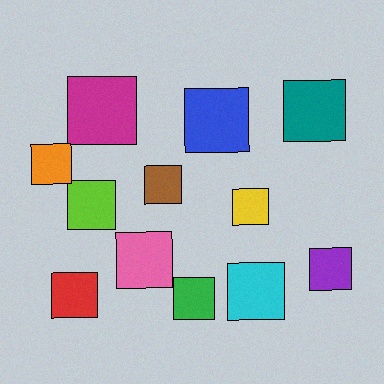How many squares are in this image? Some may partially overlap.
There are 12 squares.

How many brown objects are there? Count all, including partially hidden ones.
There is 1 brown object.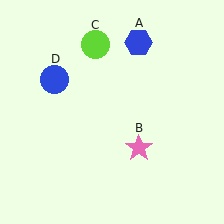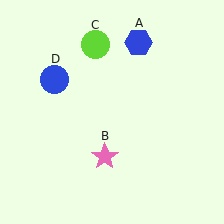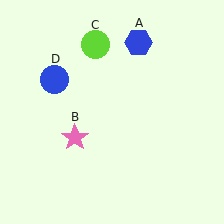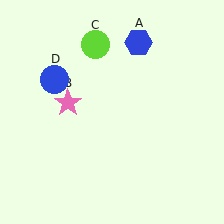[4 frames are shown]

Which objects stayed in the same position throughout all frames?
Blue hexagon (object A) and lime circle (object C) and blue circle (object D) remained stationary.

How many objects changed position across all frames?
1 object changed position: pink star (object B).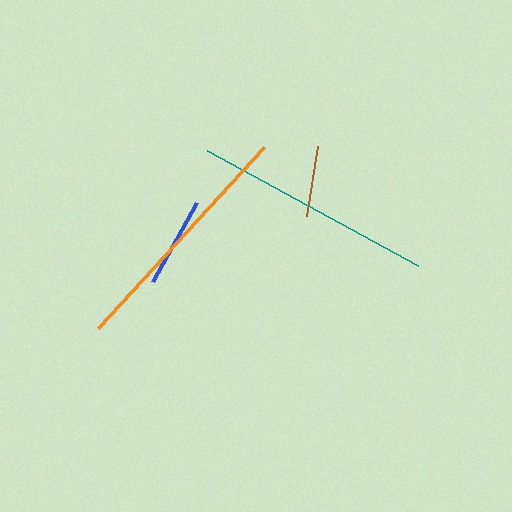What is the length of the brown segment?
The brown segment is approximately 71 pixels long.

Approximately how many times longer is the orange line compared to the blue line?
The orange line is approximately 2.7 times the length of the blue line.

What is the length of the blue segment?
The blue segment is approximately 90 pixels long.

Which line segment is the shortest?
The brown line is the shortest at approximately 71 pixels.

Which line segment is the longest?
The orange line is the longest at approximately 247 pixels.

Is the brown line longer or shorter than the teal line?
The teal line is longer than the brown line.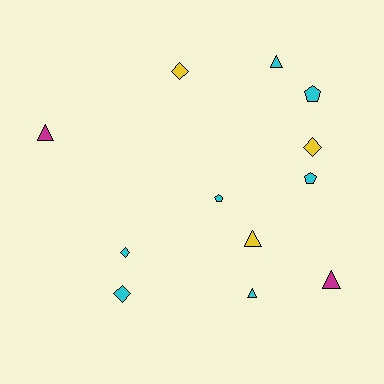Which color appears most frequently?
Cyan, with 7 objects.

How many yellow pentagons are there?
There are no yellow pentagons.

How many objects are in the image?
There are 12 objects.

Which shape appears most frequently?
Triangle, with 5 objects.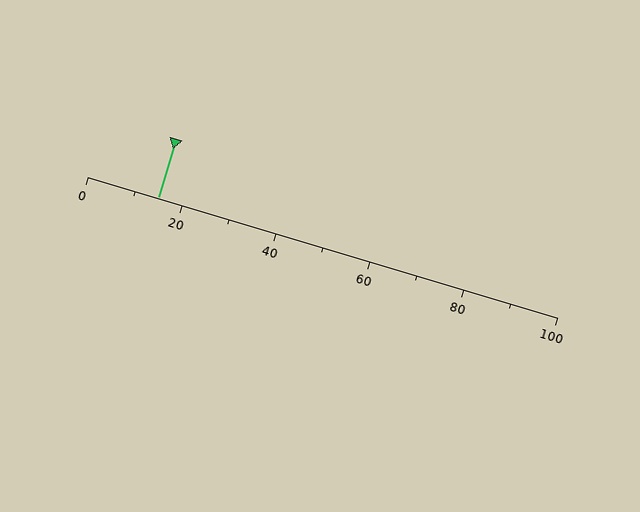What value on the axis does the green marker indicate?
The marker indicates approximately 15.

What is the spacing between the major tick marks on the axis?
The major ticks are spaced 20 apart.